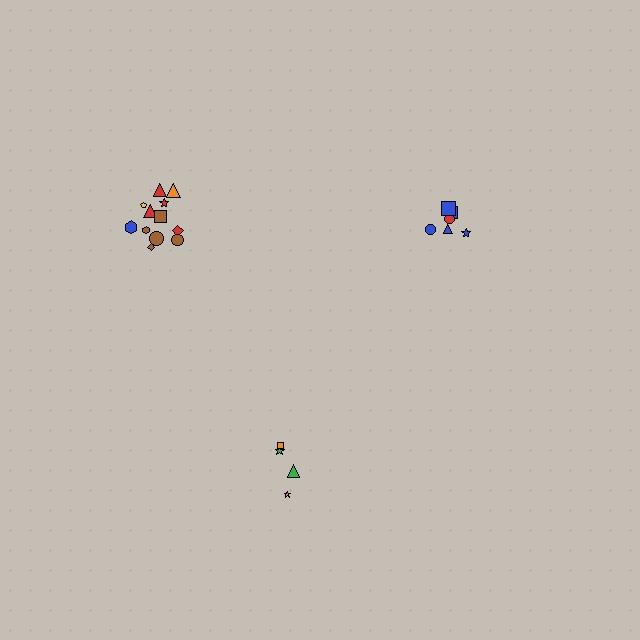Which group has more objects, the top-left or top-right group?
The top-left group.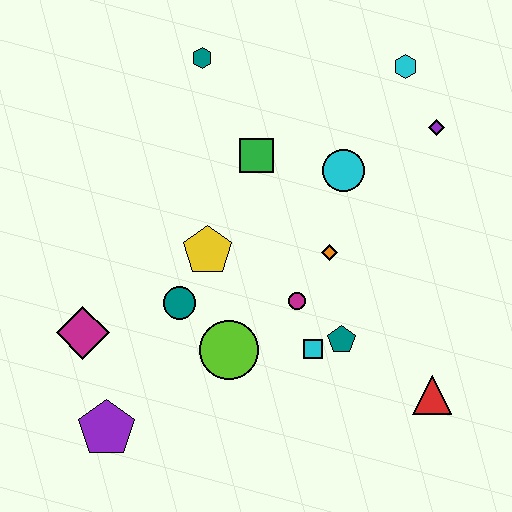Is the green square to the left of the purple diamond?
Yes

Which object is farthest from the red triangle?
The teal hexagon is farthest from the red triangle.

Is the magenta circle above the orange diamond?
No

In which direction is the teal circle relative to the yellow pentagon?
The teal circle is below the yellow pentagon.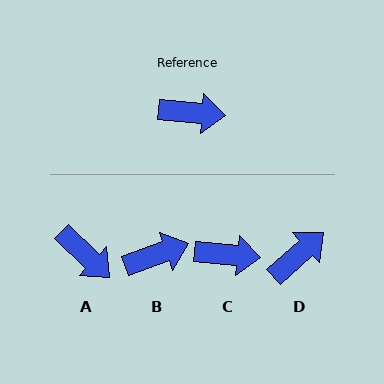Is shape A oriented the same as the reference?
No, it is off by about 38 degrees.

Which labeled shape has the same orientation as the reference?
C.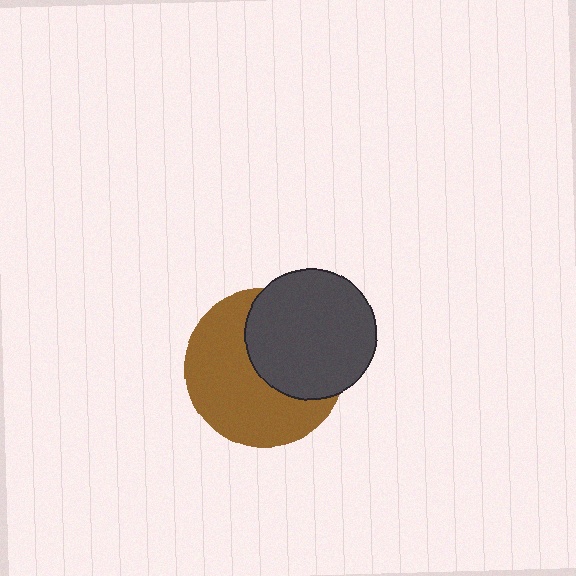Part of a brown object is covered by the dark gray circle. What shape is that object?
It is a circle.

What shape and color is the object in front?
The object in front is a dark gray circle.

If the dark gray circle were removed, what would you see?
You would see the complete brown circle.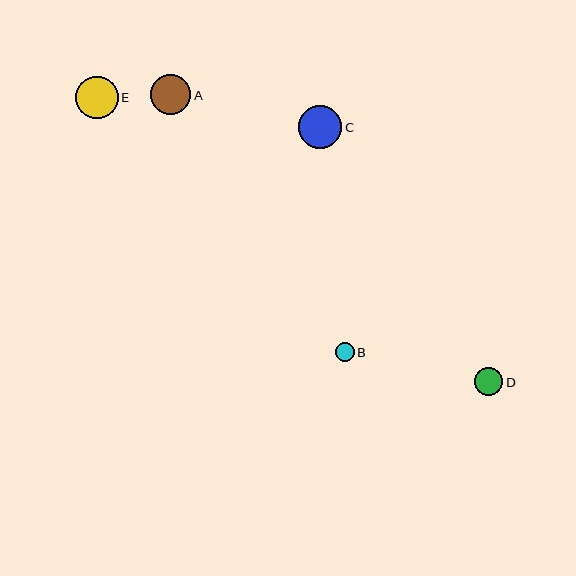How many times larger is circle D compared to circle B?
Circle D is approximately 1.5 times the size of circle B.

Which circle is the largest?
Circle C is the largest with a size of approximately 43 pixels.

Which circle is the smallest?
Circle B is the smallest with a size of approximately 19 pixels.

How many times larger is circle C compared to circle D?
Circle C is approximately 1.5 times the size of circle D.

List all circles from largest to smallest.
From largest to smallest: C, E, A, D, B.